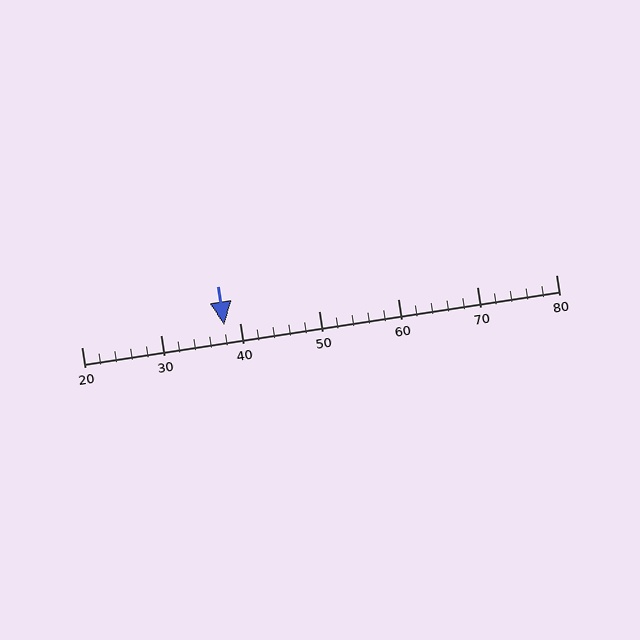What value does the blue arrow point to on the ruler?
The blue arrow points to approximately 38.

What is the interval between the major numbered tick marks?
The major tick marks are spaced 10 units apart.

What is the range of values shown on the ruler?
The ruler shows values from 20 to 80.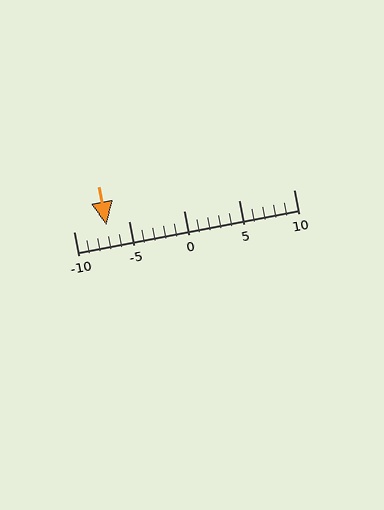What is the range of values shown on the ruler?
The ruler shows values from -10 to 10.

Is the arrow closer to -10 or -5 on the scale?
The arrow is closer to -5.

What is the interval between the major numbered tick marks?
The major tick marks are spaced 5 units apart.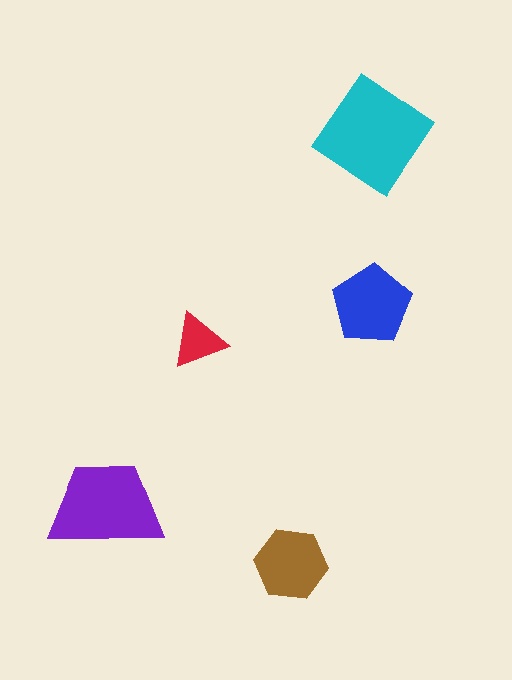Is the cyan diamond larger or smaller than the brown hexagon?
Larger.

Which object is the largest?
The cyan diamond.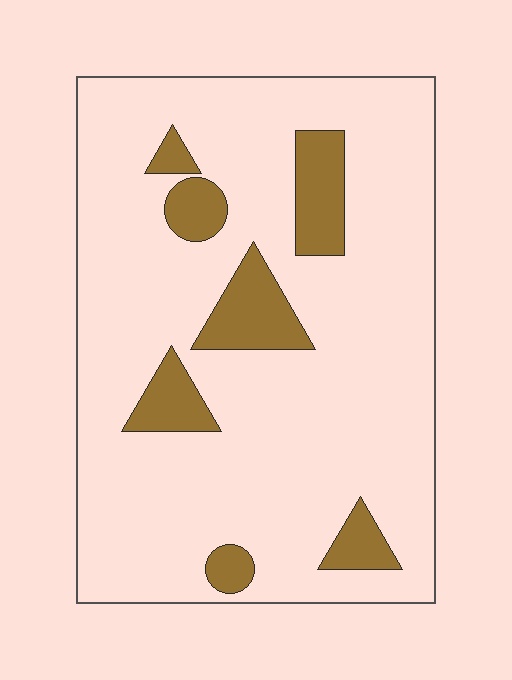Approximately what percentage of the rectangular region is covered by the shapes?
Approximately 15%.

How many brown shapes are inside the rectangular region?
7.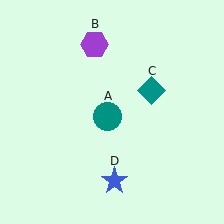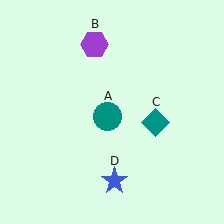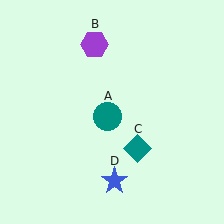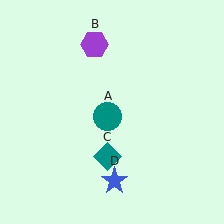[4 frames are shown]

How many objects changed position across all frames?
1 object changed position: teal diamond (object C).